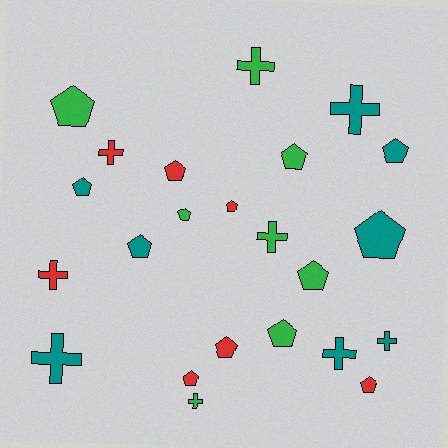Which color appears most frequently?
Green, with 8 objects.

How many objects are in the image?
There are 23 objects.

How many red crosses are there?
There are 2 red crosses.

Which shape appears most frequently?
Pentagon, with 14 objects.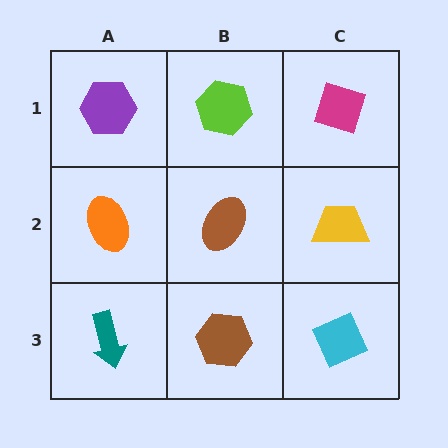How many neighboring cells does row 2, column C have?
3.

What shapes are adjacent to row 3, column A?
An orange ellipse (row 2, column A), a brown hexagon (row 3, column B).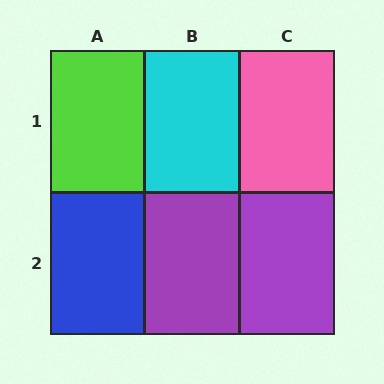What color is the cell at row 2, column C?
Purple.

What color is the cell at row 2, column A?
Blue.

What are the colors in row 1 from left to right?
Lime, cyan, pink.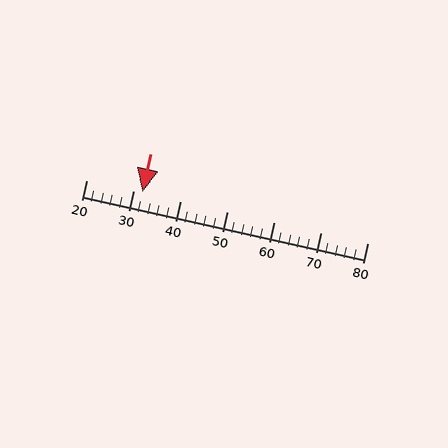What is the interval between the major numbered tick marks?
The major tick marks are spaced 10 units apart.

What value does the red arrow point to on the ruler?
The red arrow points to approximately 32.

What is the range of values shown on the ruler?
The ruler shows values from 20 to 80.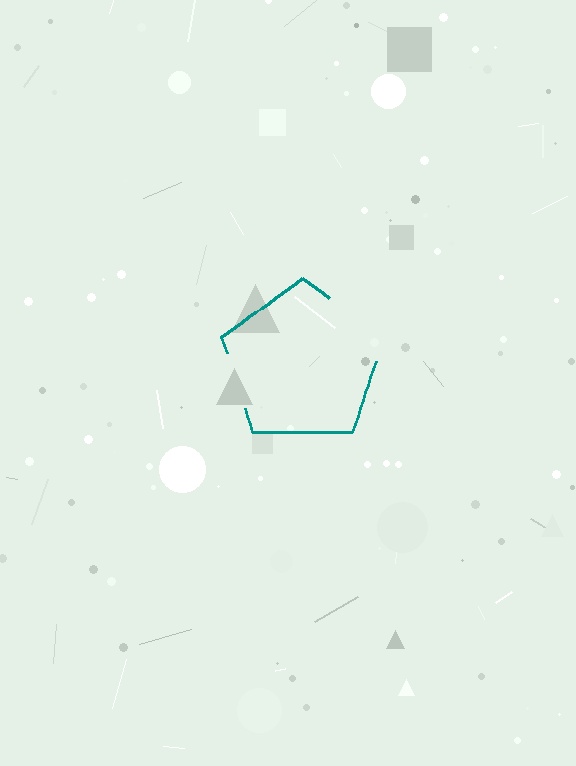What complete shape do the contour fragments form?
The contour fragments form a pentagon.